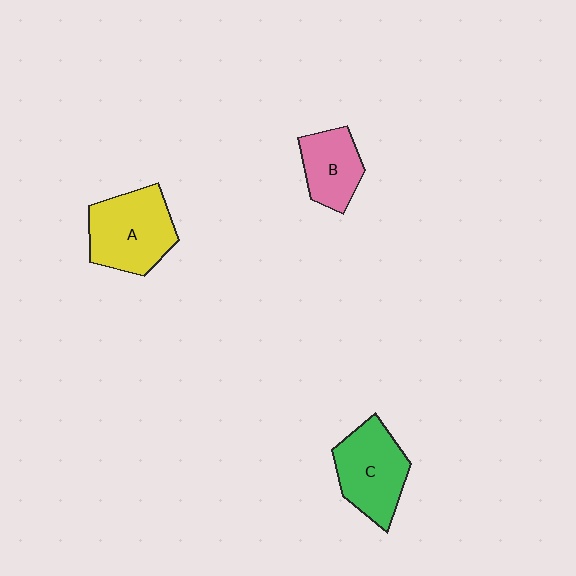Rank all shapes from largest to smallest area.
From largest to smallest: A (yellow), C (green), B (pink).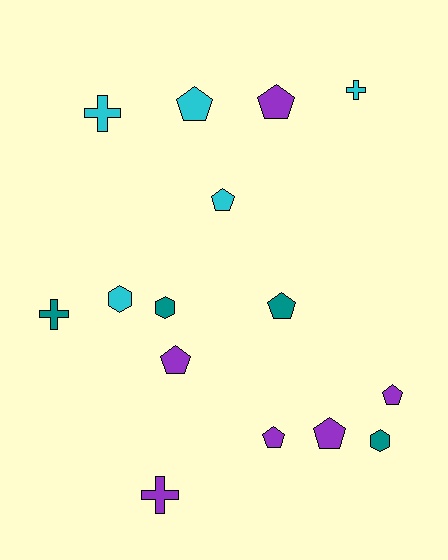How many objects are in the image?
There are 15 objects.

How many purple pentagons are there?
There are 5 purple pentagons.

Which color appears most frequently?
Purple, with 6 objects.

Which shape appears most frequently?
Pentagon, with 8 objects.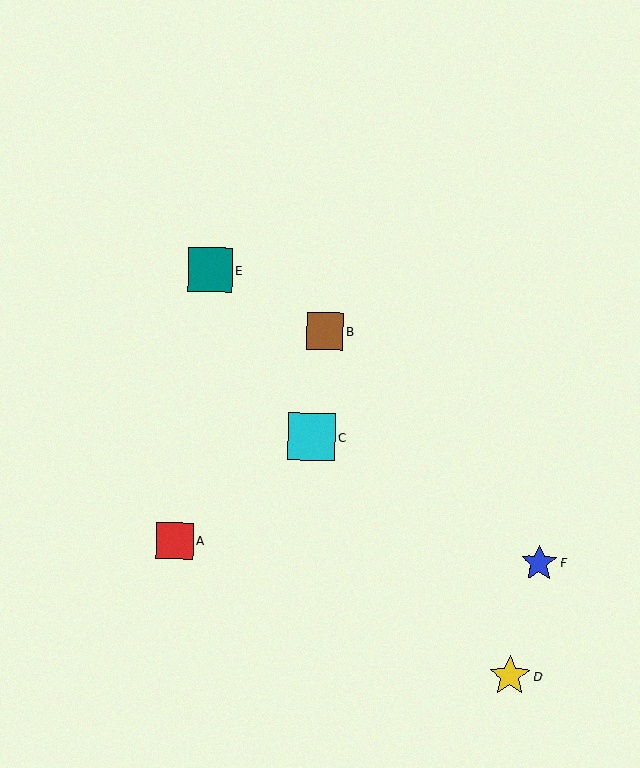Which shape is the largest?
The cyan square (labeled C) is the largest.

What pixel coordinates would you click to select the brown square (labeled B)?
Click at (325, 331) to select the brown square B.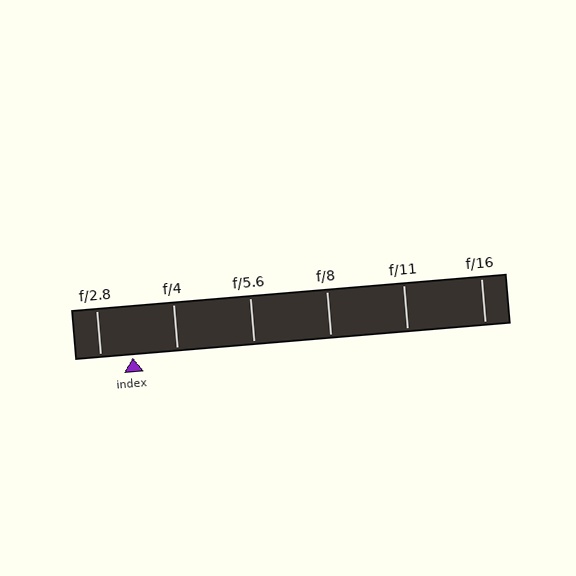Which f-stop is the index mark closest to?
The index mark is closest to f/2.8.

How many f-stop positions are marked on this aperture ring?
There are 6 f-stop positions marked.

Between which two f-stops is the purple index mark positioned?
The index mark is between f/2.8 and f/4.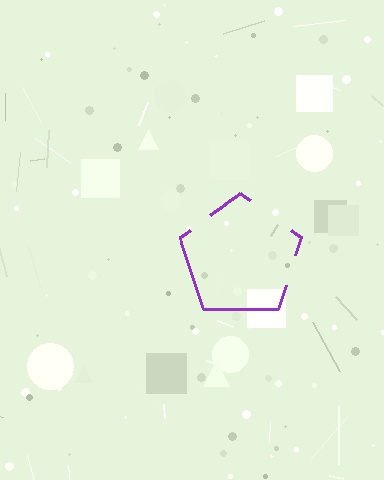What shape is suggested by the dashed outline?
The dashed outline suggests a pentagon.